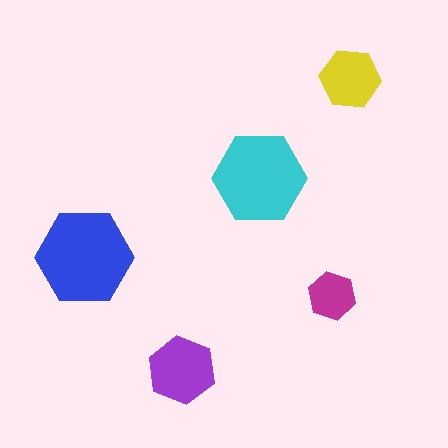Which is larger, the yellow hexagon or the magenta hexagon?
The yellow one.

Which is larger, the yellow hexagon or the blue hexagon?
The blue one.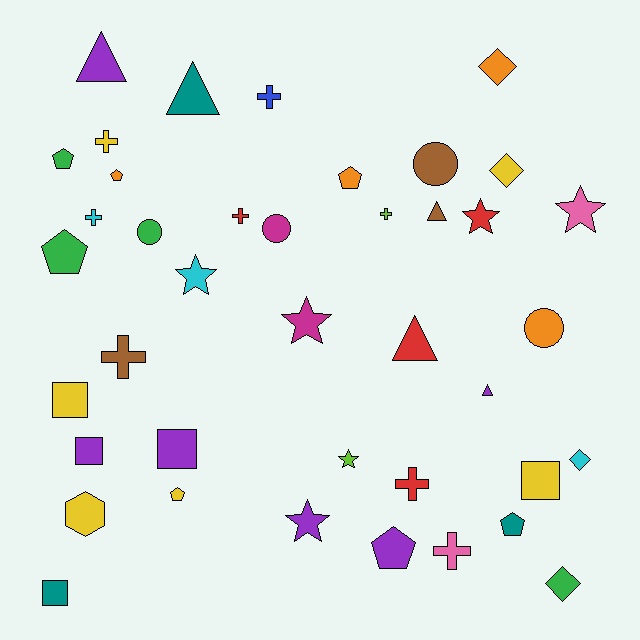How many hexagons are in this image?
There is 1 hexagon.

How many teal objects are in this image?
There are 3 teal objects.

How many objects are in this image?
There are 40 objects.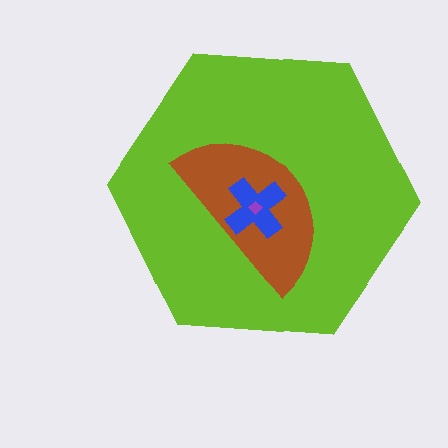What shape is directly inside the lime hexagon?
The brown semicircle.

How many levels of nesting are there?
4.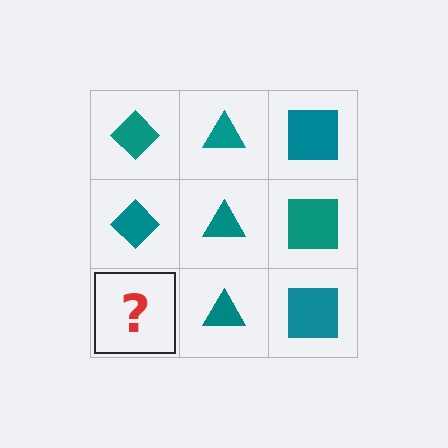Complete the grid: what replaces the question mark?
The question mark should be replaced with a teal diamond.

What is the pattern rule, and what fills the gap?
The rule is that each column has a consistent shape. The gap should be filled with a teal diamond.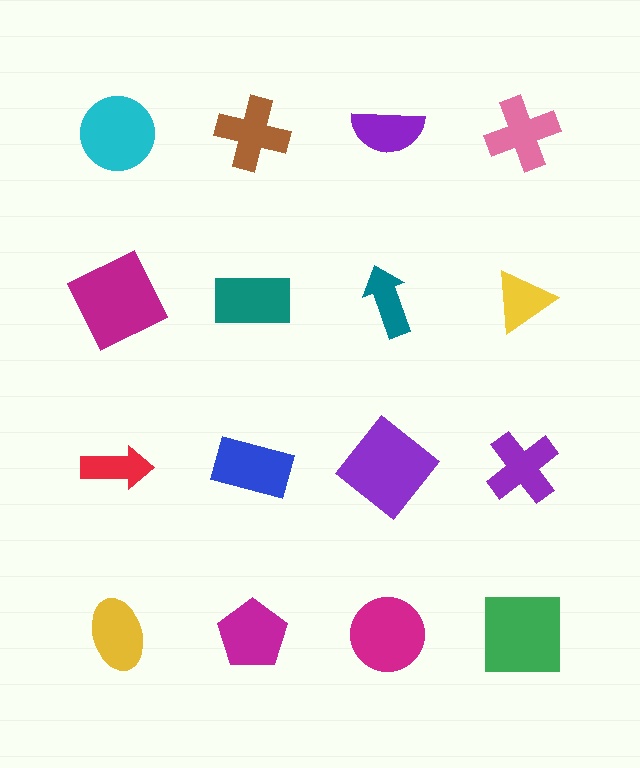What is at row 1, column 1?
A cyan circle.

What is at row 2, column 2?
A teal rectangle.